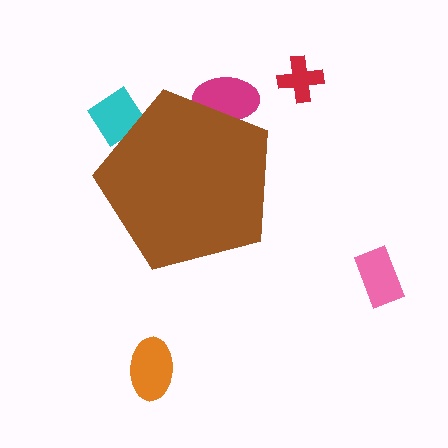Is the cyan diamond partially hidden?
Yes, the cyan diamond is partially hidden behind the brown pentagon.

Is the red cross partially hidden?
No, the red cross is fully visible.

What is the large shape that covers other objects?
A brown pentagon.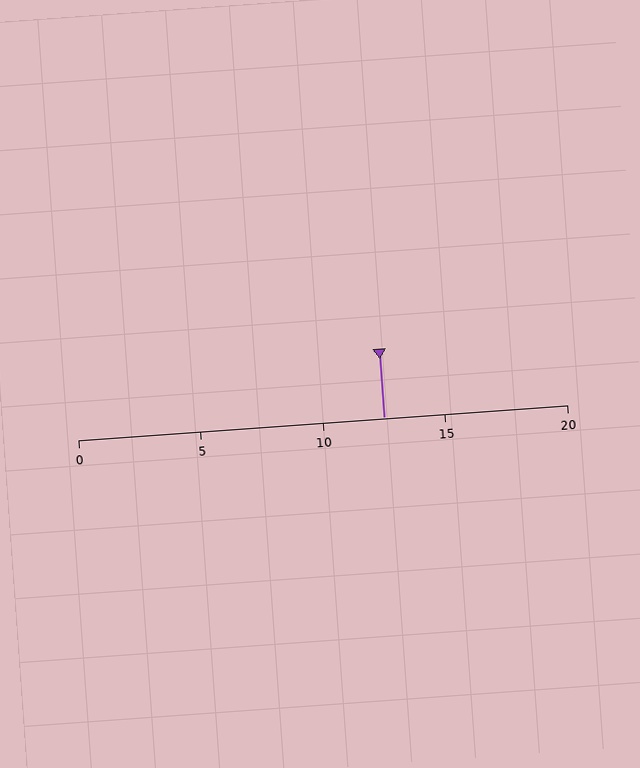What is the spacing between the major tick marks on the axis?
The major ticks are spaced 5 apart.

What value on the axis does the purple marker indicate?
The marker indicates approximately 12.5.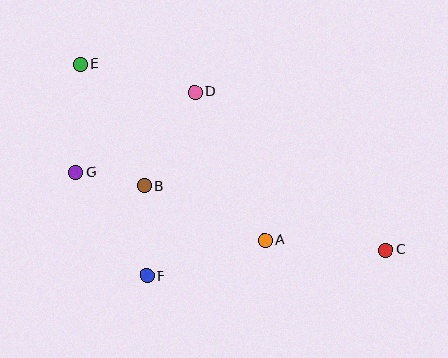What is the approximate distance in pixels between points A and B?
The distance between A and B is approximately 132 pixels.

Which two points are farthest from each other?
Points C and E are farthest from each other.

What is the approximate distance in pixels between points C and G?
The distance between C and G is approximately 320 pixels.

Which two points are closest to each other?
Points B and G are closest to each other.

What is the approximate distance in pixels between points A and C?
The distance between A and C is approximately 121 pixels.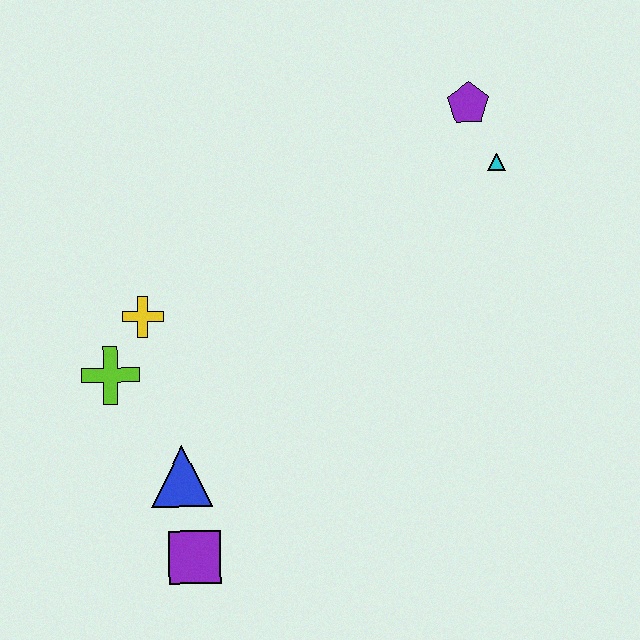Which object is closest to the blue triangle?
The purple square is closest to the blue triangle.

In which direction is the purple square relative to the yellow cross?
The purple square is below the yellow cross.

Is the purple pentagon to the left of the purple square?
No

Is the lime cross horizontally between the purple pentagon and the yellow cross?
No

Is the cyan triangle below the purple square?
No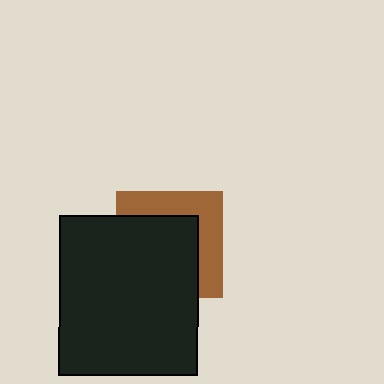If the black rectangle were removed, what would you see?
You would see the complete brown square.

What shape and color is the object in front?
The object in front is a black rectangle.